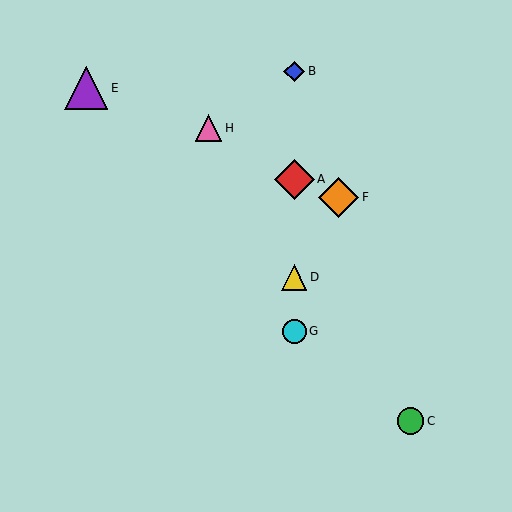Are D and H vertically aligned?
No, D is at x≈294 and H is at x≈208.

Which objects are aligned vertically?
Objects A, B, D, G are aligned vertically.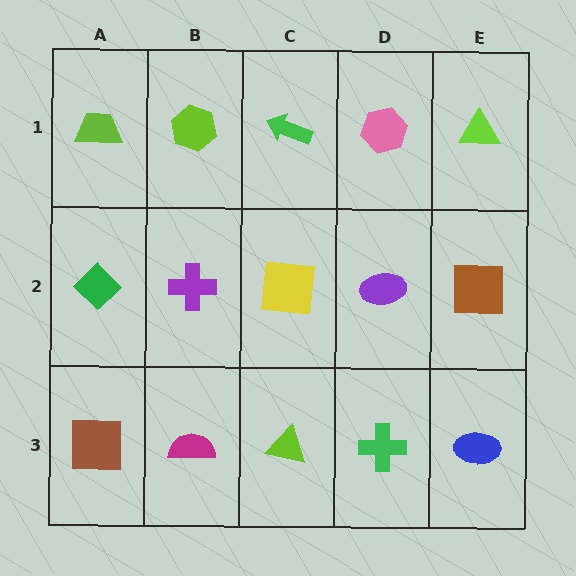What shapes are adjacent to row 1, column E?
A brown square (row 2, column E), a pink hexagon (row 1, column D).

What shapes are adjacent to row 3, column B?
A purple cross (row 2, column B), a brown square (row 3, column A), a lime triangle (row 3, column C).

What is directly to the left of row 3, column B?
A brown square.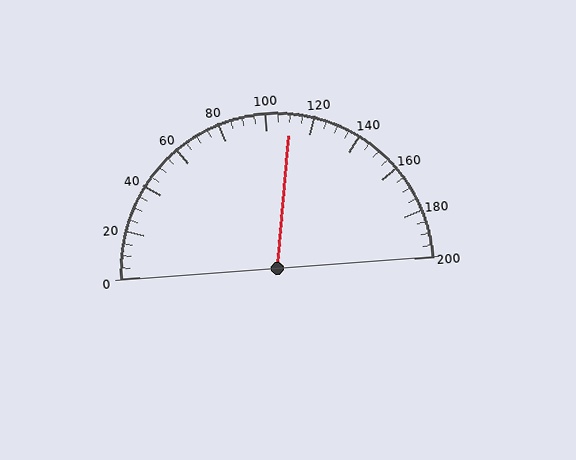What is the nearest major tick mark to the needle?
The nearest major tick mark is 120.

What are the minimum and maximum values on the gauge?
The gauge ranges from 0 to 200.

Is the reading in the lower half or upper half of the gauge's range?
The reading is in the upper half of the range (0 to 200).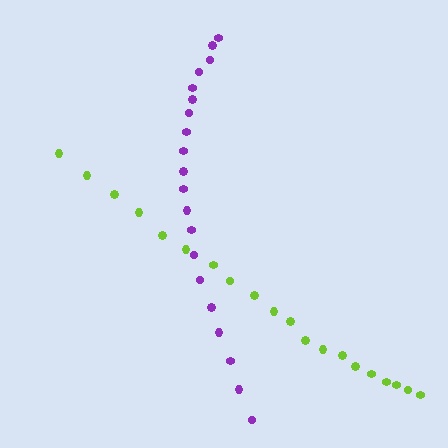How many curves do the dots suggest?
There are 2 distinct paths.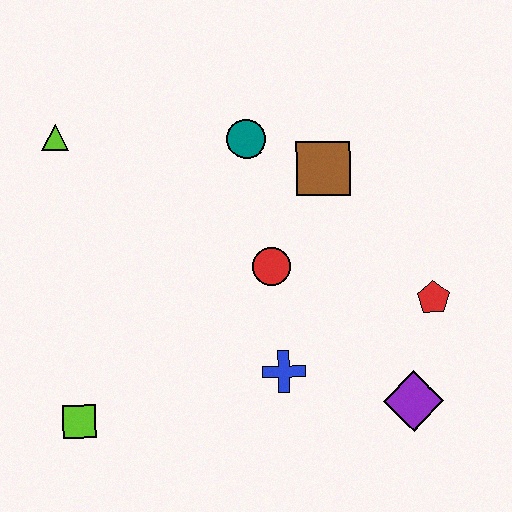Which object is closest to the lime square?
The blue cross is closest to the lime square.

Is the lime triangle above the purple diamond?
Yes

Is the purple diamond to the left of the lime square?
No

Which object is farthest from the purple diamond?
The lime triangle is farthest from the purple diamond.